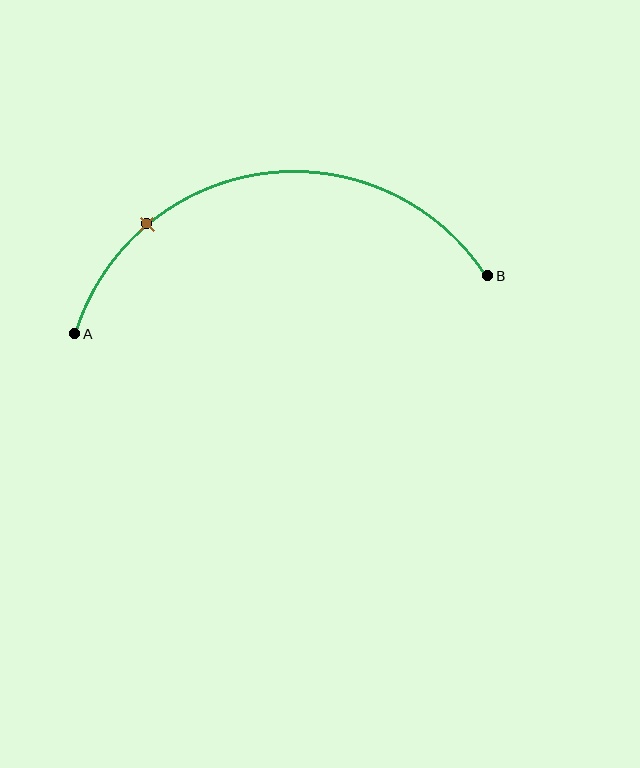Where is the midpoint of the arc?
The arc midpoint is the point on the curve farthest from the straight line joining A and B. It sits above that line.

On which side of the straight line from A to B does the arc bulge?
The arc bulges above the straight line connecting A and B.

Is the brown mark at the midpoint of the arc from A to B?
No. The brown mark lies on the arc but is closer to endpoint A. The arc midpoint would be at the point on the curve equidistant along the arc from both A and B.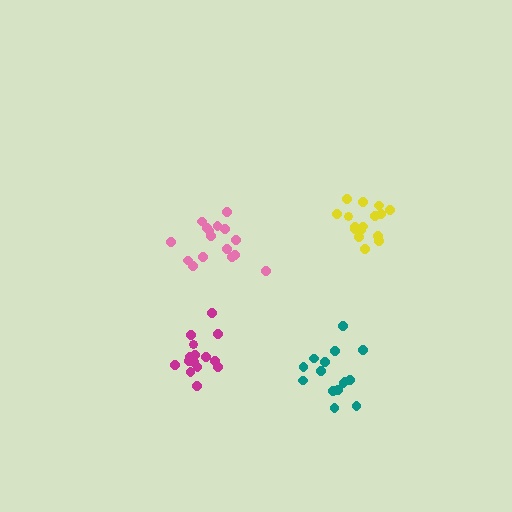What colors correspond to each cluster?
The clusters are colored: pink, teal, yellow, magenta.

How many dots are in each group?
Group 1: 16 dots, Group 2: 15 dots, Group 3: 17 dots, Group 4: 15 dots (63 total).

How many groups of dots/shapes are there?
There are 4 groups.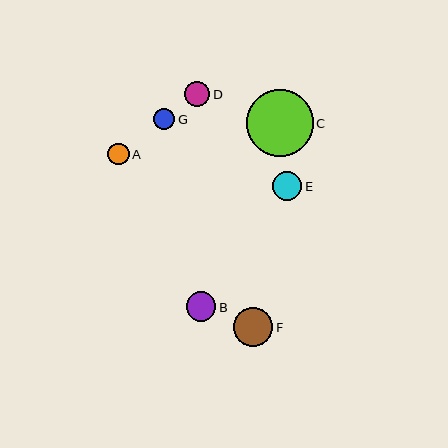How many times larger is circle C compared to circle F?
Circle C is approximately 1.7 times the size of circle F.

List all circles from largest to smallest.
From largest to smallest: C, F, B, E, D, A, G.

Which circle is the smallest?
Circle G is the smallest with a size of approximately 21 pixels.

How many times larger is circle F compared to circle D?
Circle F is approximately 1.6 times the size of circle D.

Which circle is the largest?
Circle C is the largest with a size of approximately 67 pixels.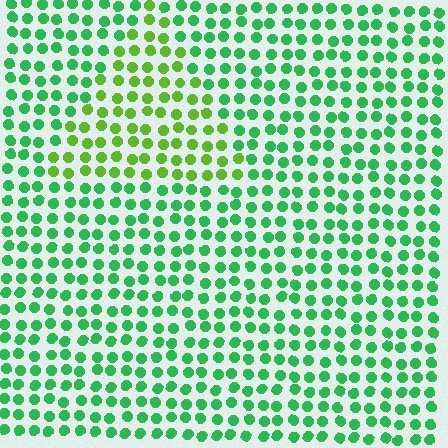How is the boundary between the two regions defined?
The boundary is defined purely by a slight shift in hue (about 38 degrees). Spacing, size, and orientation are identical on both sides.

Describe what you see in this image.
The image is filled with small green elements in a uniform arrangement. A triangle-shaped region is visible where the elements are tinted to a slightly different hue, forming a subtle color boundary.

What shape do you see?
I see a triangle.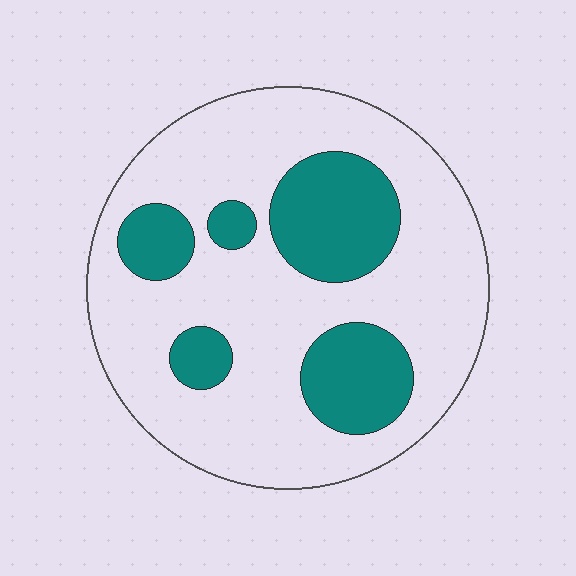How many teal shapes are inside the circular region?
5.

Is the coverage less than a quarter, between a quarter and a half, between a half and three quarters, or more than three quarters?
Between a quarter and a half.